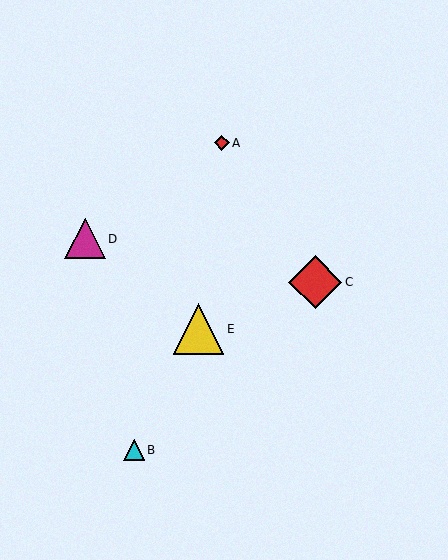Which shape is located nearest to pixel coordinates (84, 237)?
The magenta triangle (labeled D) at (85, 239) is nearest to that location.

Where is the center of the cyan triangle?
The center of the cyan triangle is at (134, 450).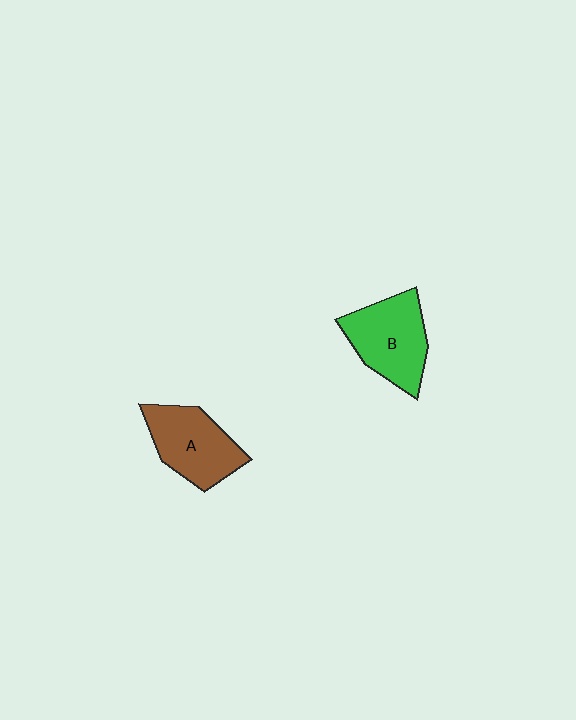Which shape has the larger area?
Shape B (green).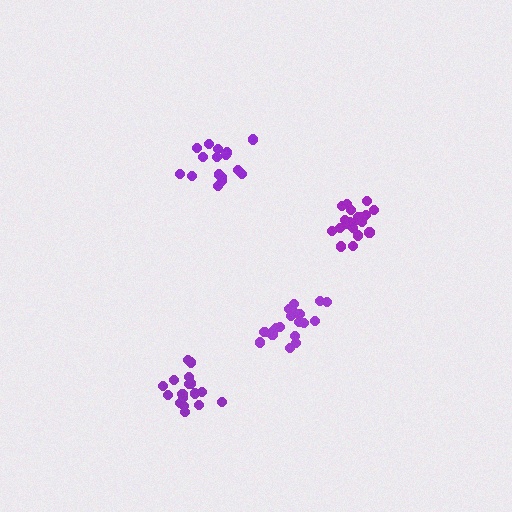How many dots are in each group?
Group 1: 18 dots, Group 2: 21 dots, Group 3: 16 dots, Group 4: 19 dots (74 total).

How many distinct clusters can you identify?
There are 4 distinct clusters.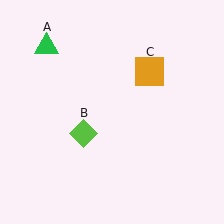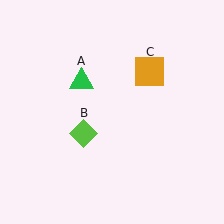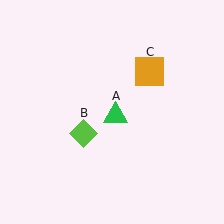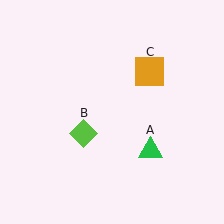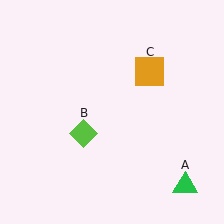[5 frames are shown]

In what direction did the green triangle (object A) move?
The green triangle (object A) moved down and to the right.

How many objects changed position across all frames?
1 object changed position: green triangle (object A).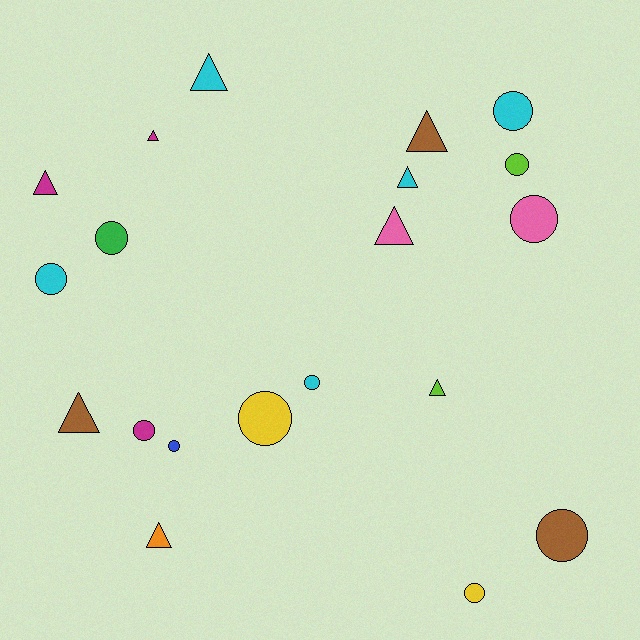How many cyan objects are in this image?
There are 5 cyan objects.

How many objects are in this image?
There are 20 objects.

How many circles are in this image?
There are 11 circles.